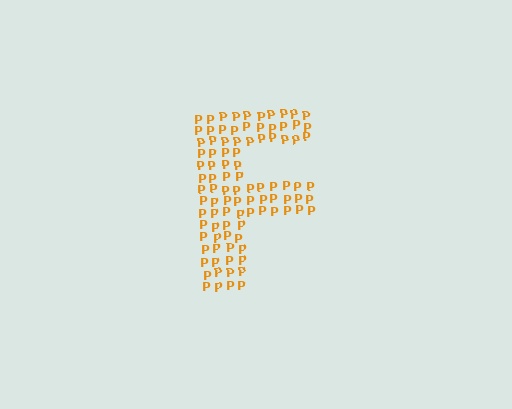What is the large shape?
The large shape is the letter F.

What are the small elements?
The small elements are letter P's.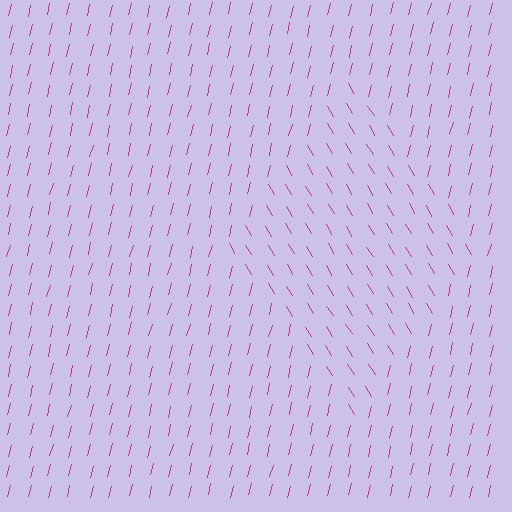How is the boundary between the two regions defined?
The boundary is defined purely by a change in line orientation (approximately 45 degrees difference). All lines are the same color and thickness.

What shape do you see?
I see a diamond.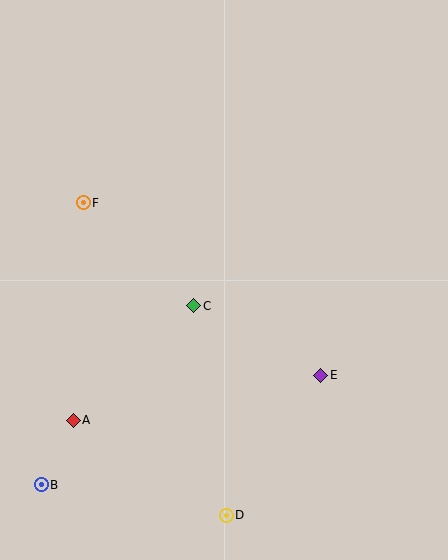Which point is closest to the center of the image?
Point C at (194, 306) is closest to the center.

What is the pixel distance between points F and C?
The distance between F and C is 151 pixels.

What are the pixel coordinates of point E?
Point E is at (321, 375).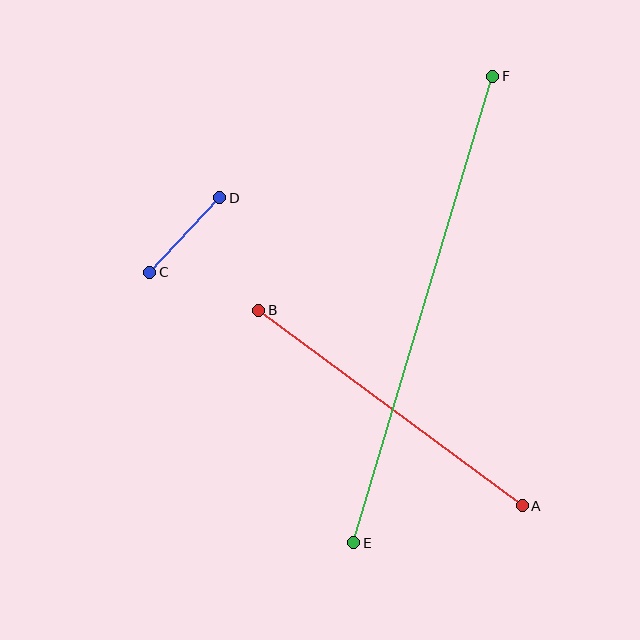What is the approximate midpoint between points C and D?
The midpoint is at approximately (185, 235) pixels.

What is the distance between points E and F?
The distance is approximately 487 pixels.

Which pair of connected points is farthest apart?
Points E and F are farthest apart.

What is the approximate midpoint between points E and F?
The midpoint is at approximately (423, 309) pixels.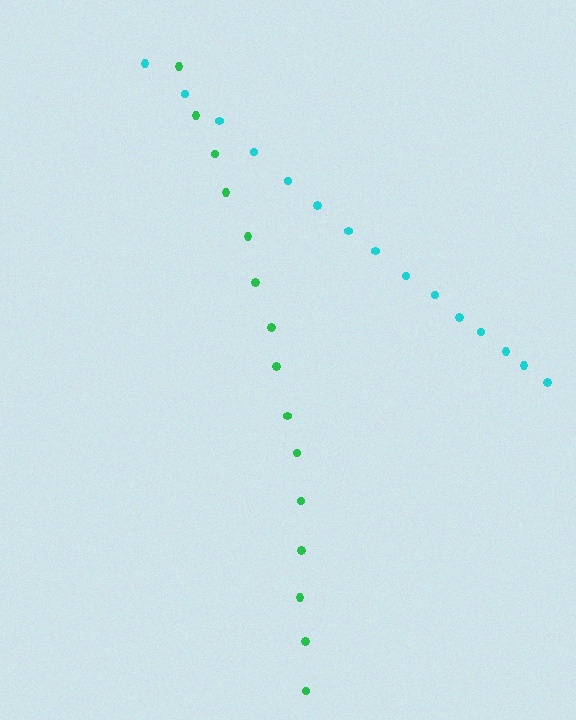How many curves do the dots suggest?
There are 2 distinct paths.